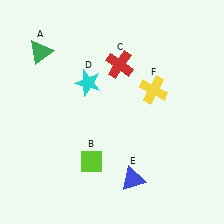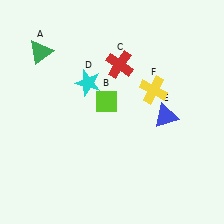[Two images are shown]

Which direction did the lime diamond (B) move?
The lime diamond (B) moved up.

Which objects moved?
The objects that moved are: the lime diamond (B), the blue triangle (E).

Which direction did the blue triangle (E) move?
The blue triangle (E) moved up.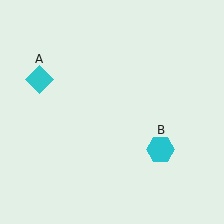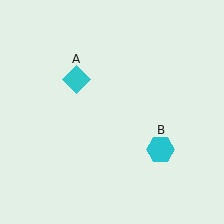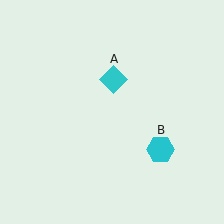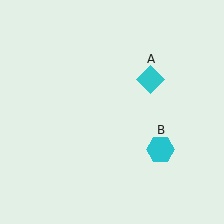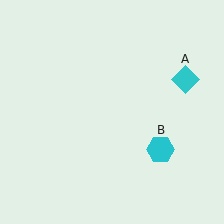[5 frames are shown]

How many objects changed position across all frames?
1 object changed position: cyan diamond (object A).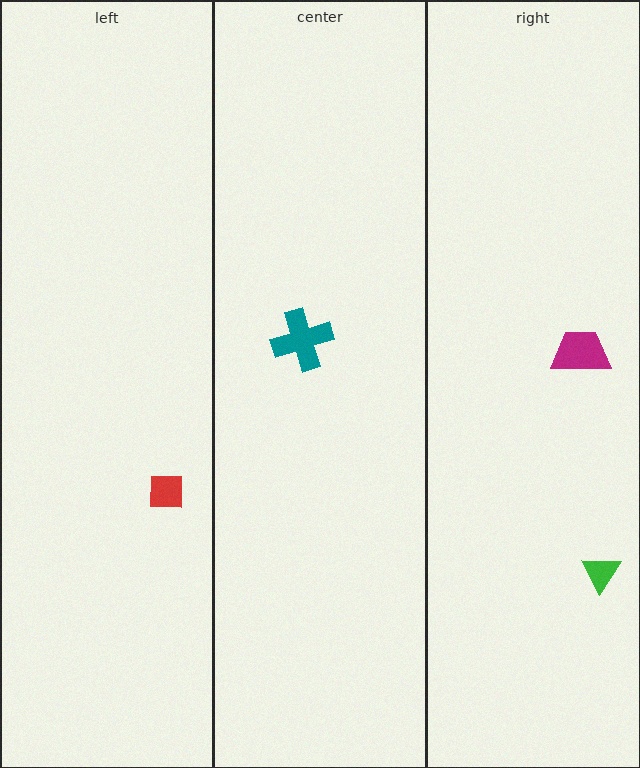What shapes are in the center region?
The teal cross.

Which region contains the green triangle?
The right region.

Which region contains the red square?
The left region.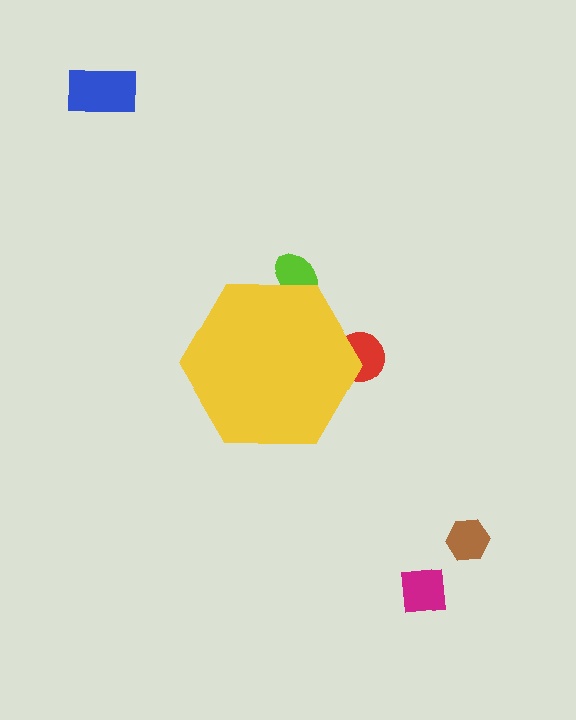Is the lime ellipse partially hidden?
Yes, the lime ellipse is partially hidden behind the yellow hexagon.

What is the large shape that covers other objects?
A yellow hexagon.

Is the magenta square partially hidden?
No, the magenta square is fully visible.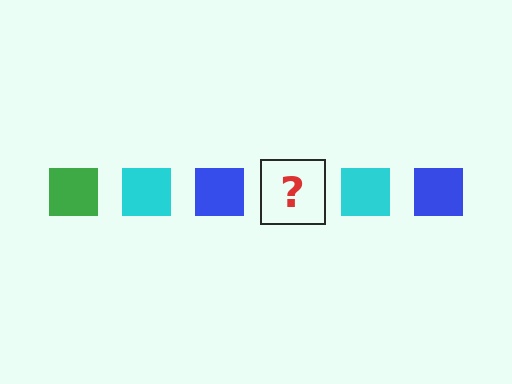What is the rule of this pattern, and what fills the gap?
The rule is that the pattern cycles through green, cyan, blue squares. The gap should be filled with a green square.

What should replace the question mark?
The question mark should be replaced with a green square.